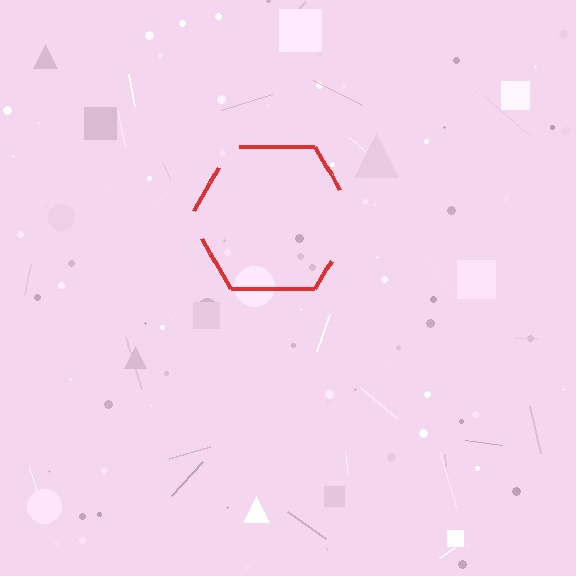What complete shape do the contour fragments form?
The contour fragments form a hexagon.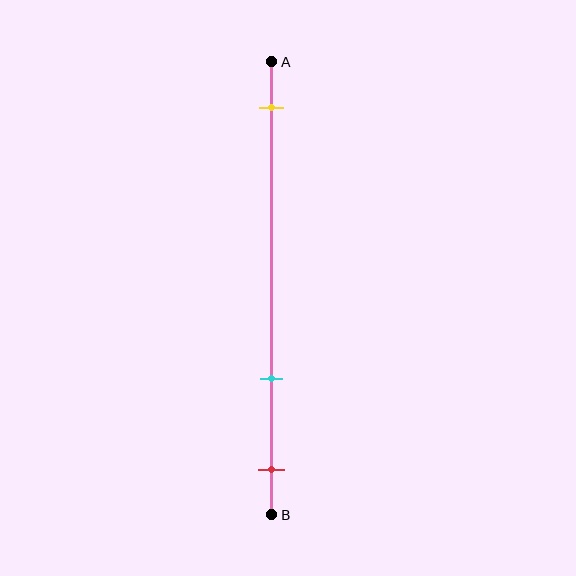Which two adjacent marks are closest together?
The cyan and red marks are the closest adjacent pair.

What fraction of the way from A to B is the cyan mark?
The cyan mark is approximately 70% (0.7) of the way from A to B.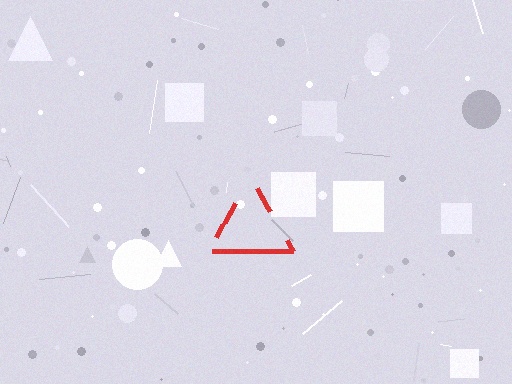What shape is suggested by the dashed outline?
The dashed outline suggests a triangle.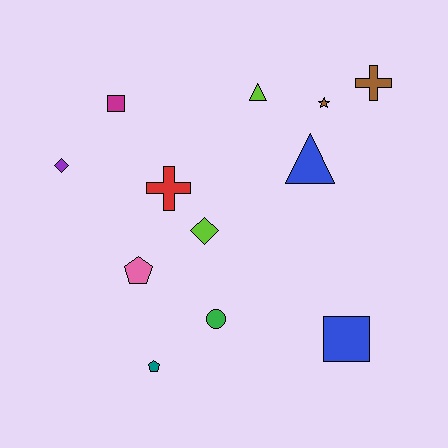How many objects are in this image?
There are 12 objects.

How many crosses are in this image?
There are 2 crosses.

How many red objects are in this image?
There is 1 red object.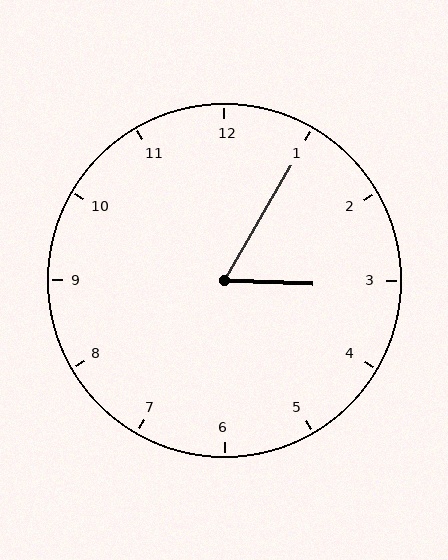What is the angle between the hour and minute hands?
Approximately 62 degrees.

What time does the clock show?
3:05.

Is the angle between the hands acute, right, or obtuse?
It is acute.